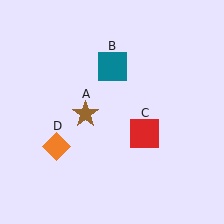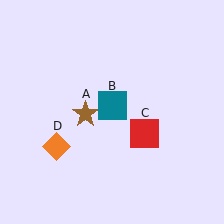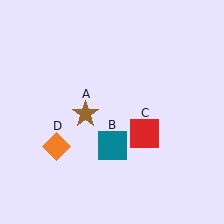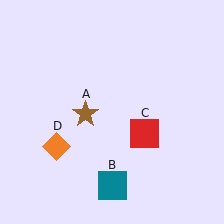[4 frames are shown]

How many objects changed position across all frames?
1 object changed position: teal square (object B).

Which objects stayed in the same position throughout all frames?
Brown star (object A) and red square (object C) and orange diamond (object D) remained stationary.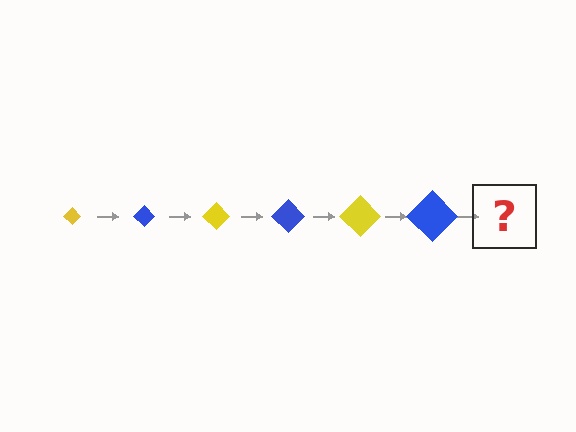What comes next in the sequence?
The next element should be a yellow diamond, larger than the previous one.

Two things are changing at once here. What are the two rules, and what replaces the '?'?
The two rules are that the diamond grows larger each step and the color cycles through yellow and blue. The '?' should be a yellow diamond, larger than the previous one.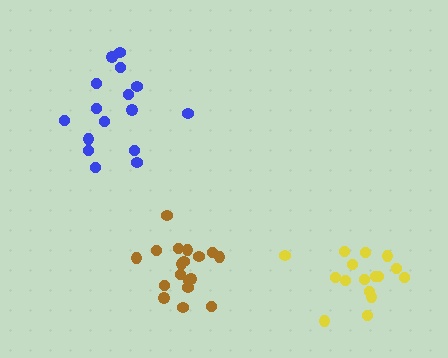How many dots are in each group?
Group 1: 16 dots, Group 2: 18 dots, Group 3: 16 dots (50 total).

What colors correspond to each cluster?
The clusters are colored: yellow, brown, blue.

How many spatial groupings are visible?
There are 3 spatial groupings.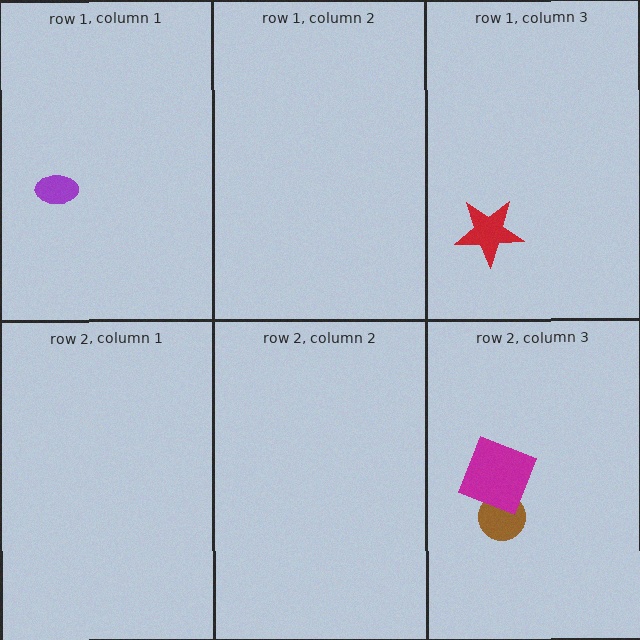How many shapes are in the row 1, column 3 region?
1.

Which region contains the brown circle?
The row 2, column 3 region.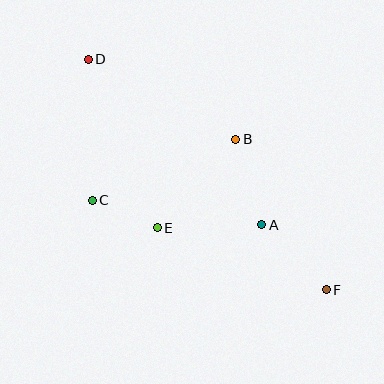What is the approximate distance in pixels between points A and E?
The distance between A and E is approximately 104 pixels.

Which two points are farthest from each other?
Points D and F are farthest from each other.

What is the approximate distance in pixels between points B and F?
The distance between B and F is approximately 175 pixels.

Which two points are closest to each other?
Points C and E are closest to each other.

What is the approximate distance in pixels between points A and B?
The distance between A and B is approximately 89 pixels.